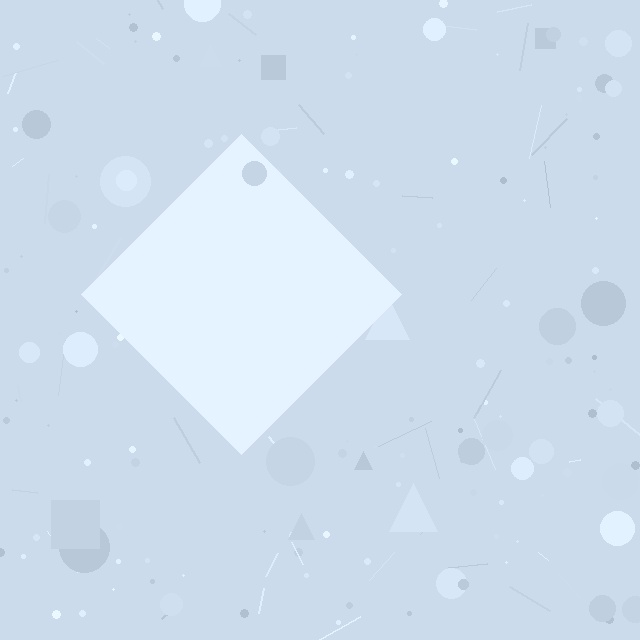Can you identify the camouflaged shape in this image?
The camouflaged shape is a diamond.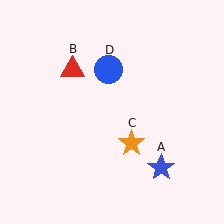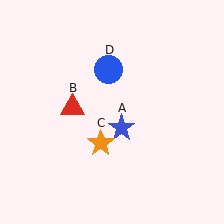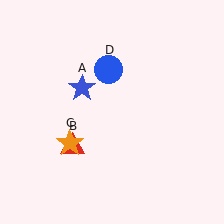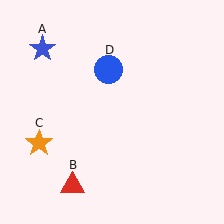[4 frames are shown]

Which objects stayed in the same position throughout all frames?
Blue circle (object D) remained stationary.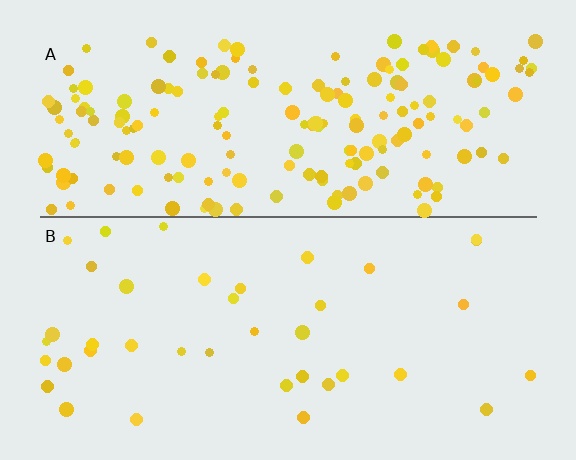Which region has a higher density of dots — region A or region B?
A (the top).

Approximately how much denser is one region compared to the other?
Approximately 4.6× — region A over region B.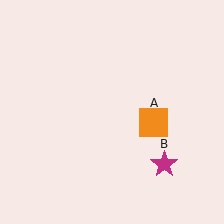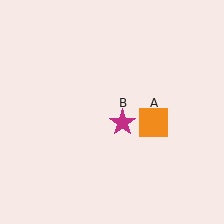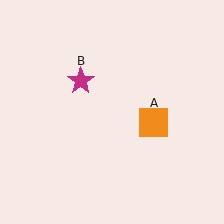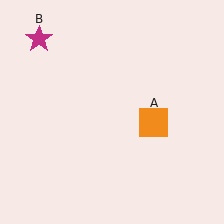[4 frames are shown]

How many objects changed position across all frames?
1 object changed position: magenta star (object B).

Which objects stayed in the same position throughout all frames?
Orange square (object A) remained stationary.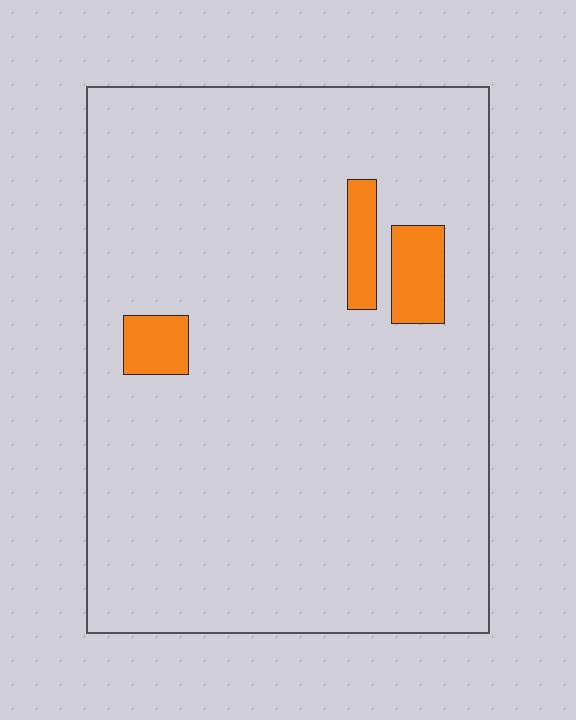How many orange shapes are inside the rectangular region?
3.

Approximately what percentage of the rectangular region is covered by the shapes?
Approximately 5%.